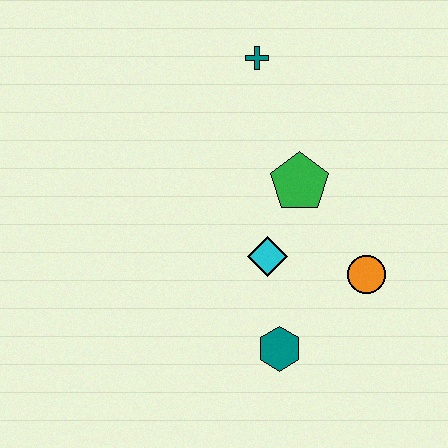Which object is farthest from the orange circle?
The teal cross is farthest from the orange circle.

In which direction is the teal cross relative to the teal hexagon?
The teal cross is above the teal hexagon.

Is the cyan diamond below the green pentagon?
Yes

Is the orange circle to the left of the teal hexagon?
No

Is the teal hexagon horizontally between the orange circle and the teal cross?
Yes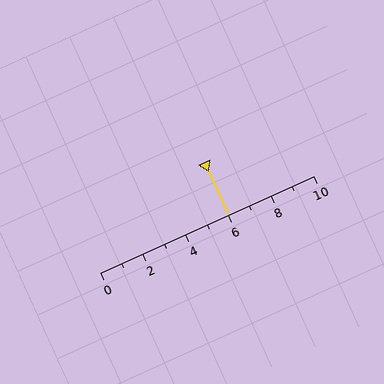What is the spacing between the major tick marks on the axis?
The major ticks are spaced 2 apart.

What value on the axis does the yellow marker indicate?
The marker indicates approximately 6.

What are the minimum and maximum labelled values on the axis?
The axis runs from 0 to 10.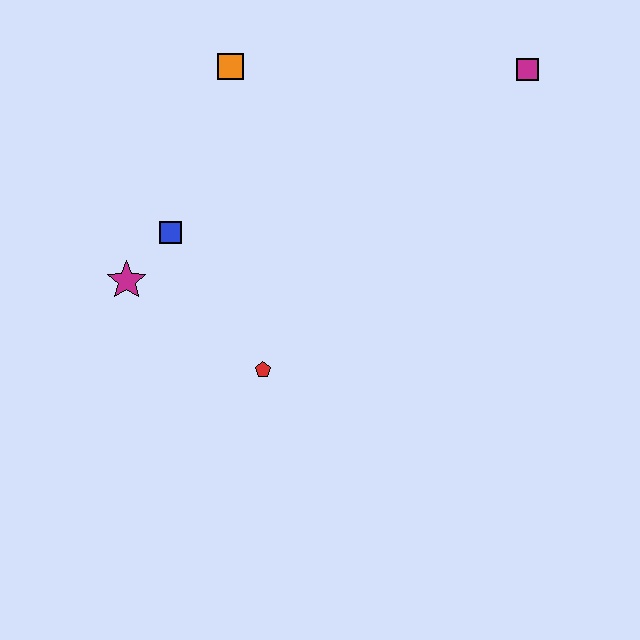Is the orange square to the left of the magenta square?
Yes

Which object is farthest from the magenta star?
The magenta square is farthest from the magenta star.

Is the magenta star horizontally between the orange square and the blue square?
No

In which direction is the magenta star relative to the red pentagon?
The magenta star is to the left of the red pentagon.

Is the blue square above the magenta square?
No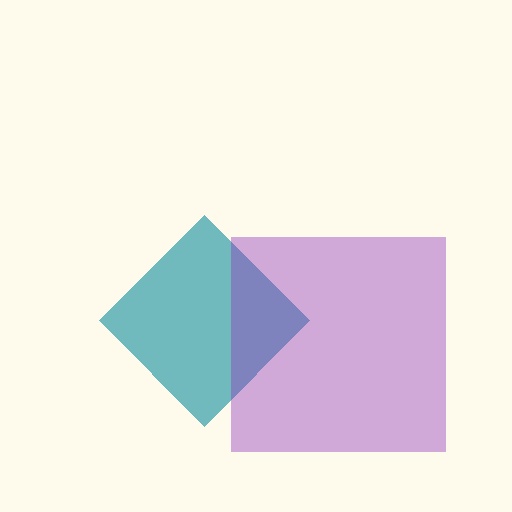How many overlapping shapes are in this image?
There are 2 overlapping shapes in the image.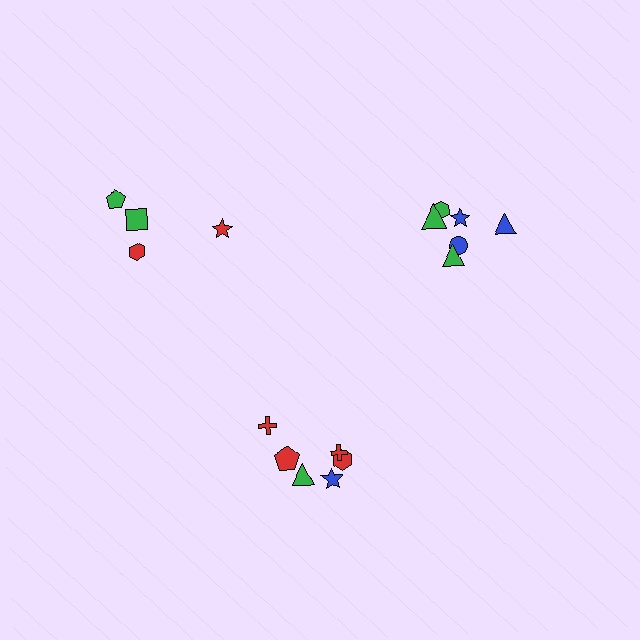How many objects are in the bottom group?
There are 6 objects.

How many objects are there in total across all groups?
There are 16 objects.